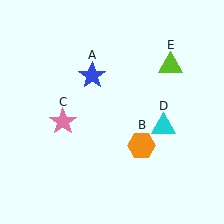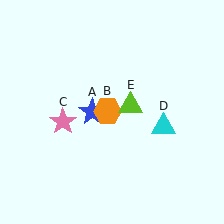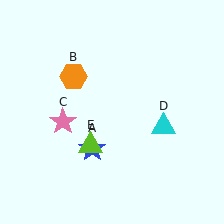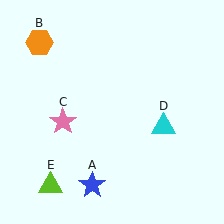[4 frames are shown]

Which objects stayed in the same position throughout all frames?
Pink star (object C) and cyan triangle (object D) remained stationary.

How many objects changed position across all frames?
3 objects changed position: blue star (object A), orange hexagon (object B), lime triangle (object E).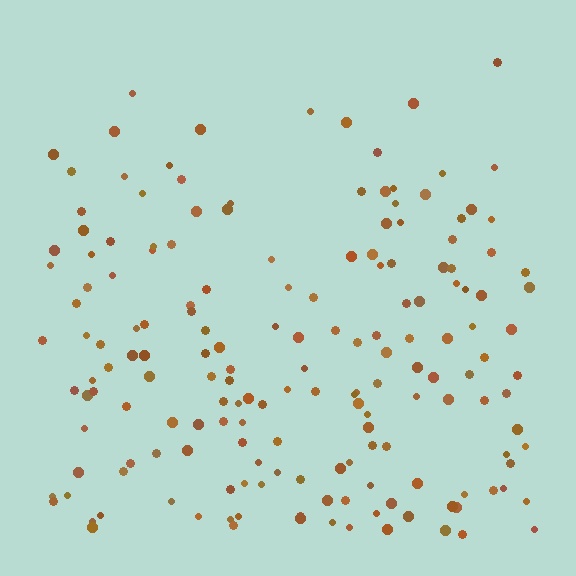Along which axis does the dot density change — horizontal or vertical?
Vertical.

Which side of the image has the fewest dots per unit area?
The top.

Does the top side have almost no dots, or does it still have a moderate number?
Still a moderate number, just noticeably fewer than the bottom.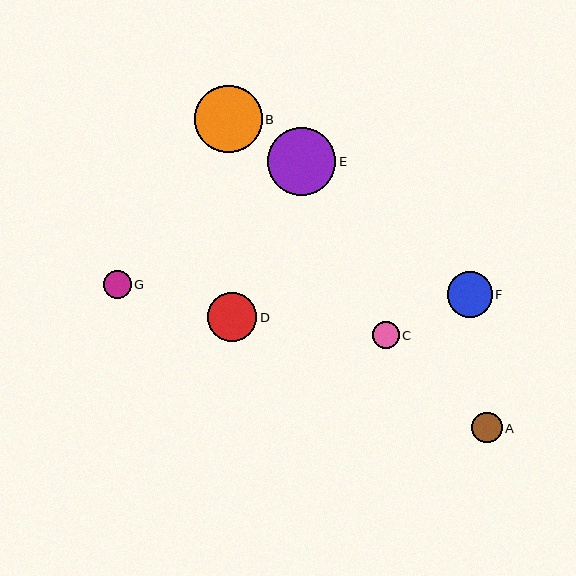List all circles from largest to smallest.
From largest to smallest: E, B, D, F, A, G, C.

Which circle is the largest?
Circle E is the largest with a size of approximately 68 pixels.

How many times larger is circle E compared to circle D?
Circle E is approximately 1.4 times the size of circle D.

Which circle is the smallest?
Circle C is the smallest with a size of approximately 27 pixels.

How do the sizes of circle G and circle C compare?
Circle G and circle C are approximately the same size.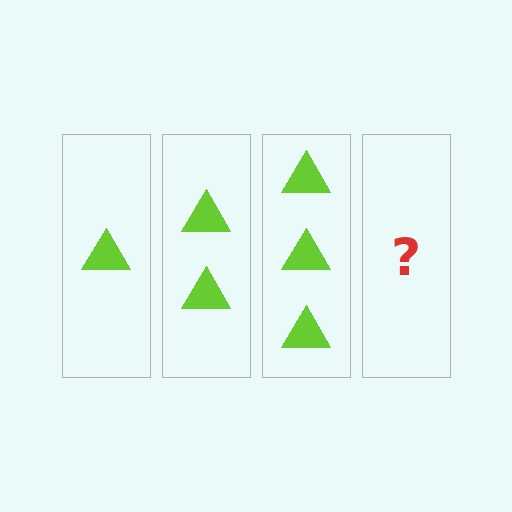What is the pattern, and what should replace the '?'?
The pattern is that each step adds one more triangle. The '?' should be 4 triangles.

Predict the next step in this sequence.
The next step is 4 triangles.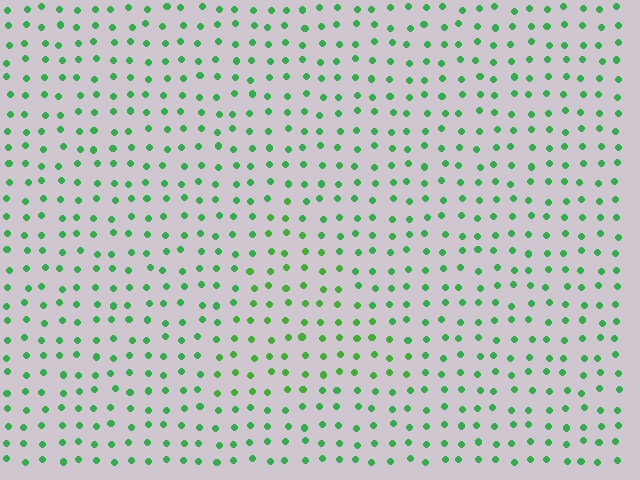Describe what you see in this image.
The image is filled with small green elements in a uniform arrangement. A triangle-shaped region is visible where the elements are tinted to a slightly different hue, forming a subtle color boundary.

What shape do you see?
I see a triangle.